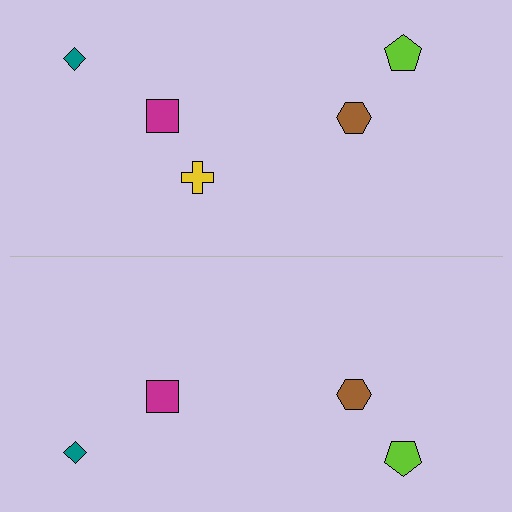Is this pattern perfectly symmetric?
No, the pattern is not perfectly symmetric. A yellow cross is missing from the bottom side.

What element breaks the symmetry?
A yellow cross is missing from the bottom side.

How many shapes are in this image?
There are 9 shapes in this image.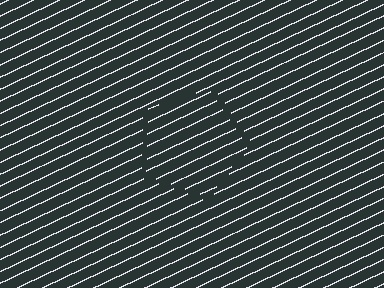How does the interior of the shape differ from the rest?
The interior of the shape contains the same grating, shifted by half a period — the contour is defined by the phase discontinuity where line-ends from the inner and outer gratings abut.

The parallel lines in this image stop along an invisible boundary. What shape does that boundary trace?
An illusory pentagon. The interior of the shape contains the same grating, shifted by half a period — the contour is defined by the phase discontinuity where line-ends from the inner and outer gratings abut.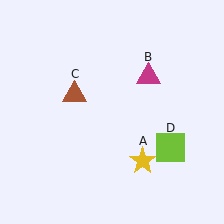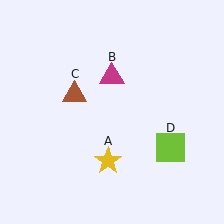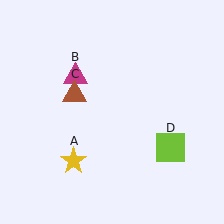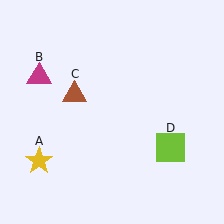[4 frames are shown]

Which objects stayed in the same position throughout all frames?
Brown triangle (object C) and lime square (object D) remained stationary.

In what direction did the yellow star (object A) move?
The yellow star (object A) moved left.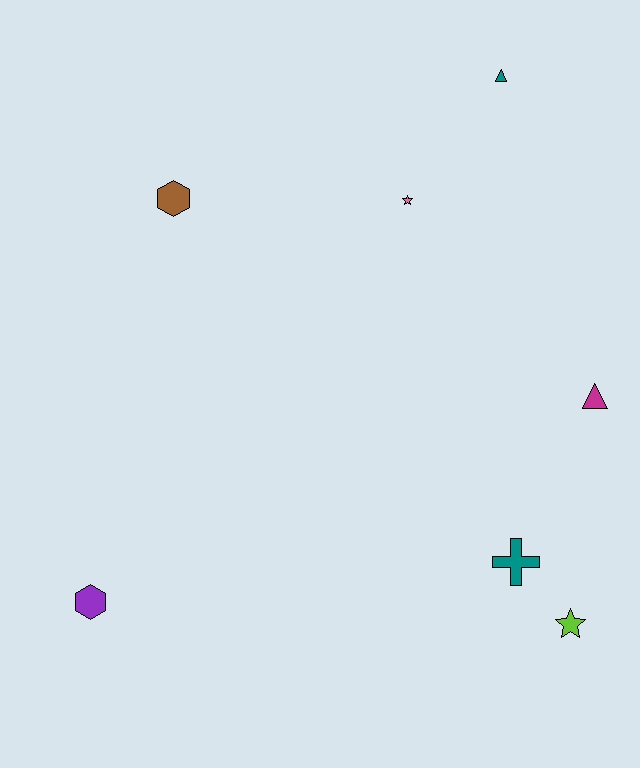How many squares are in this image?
There are no squares.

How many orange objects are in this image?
There are no orange objects.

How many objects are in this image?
There are 7 objects.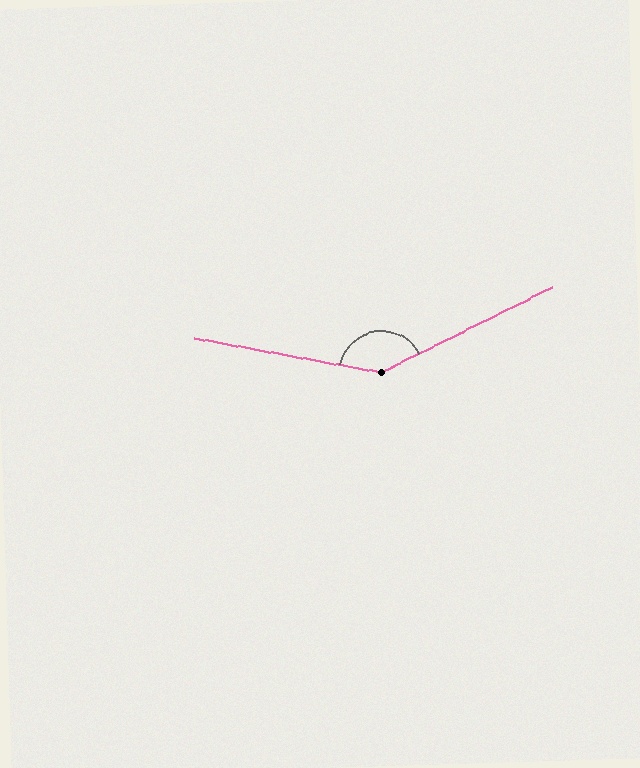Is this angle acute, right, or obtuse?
It is obtuse.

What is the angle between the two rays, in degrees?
Approximately 143 degrees.